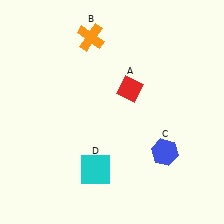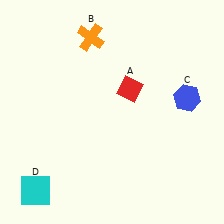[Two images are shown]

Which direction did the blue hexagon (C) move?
The blue hexagon (C) moved up.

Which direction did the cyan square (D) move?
The cyan square (D) moved left.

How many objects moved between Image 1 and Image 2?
2 objects moved between the two images.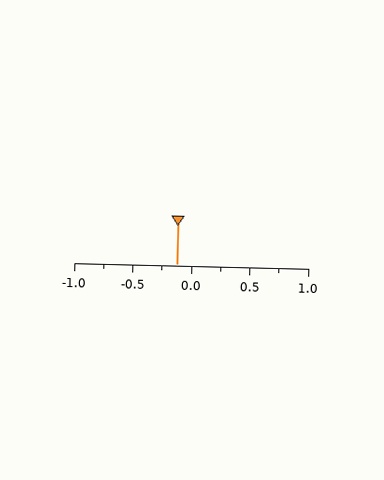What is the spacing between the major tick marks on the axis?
The major ticks are spaced 0.5 apart.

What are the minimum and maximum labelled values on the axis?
The axis runs from -1.0 to 1.0.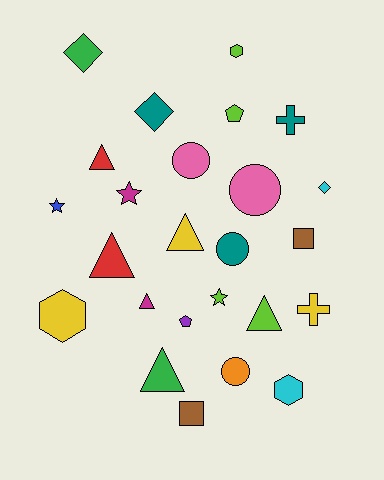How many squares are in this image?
There are 2 squares.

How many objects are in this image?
There are 25 objects.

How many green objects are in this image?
There are 2 green objects.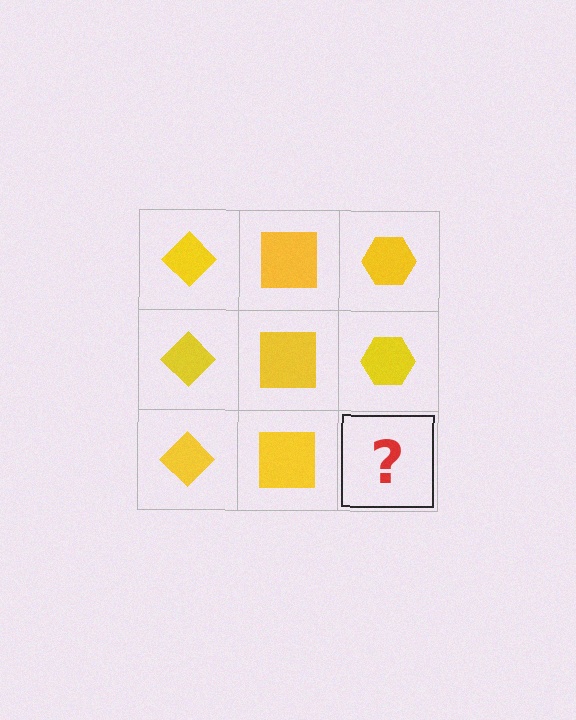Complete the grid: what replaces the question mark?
The question mark should be replaced with a yellow hexagon.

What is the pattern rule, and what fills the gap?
The rule is that each column has a consistent shape. The gap should be filled with a yellow hexagon.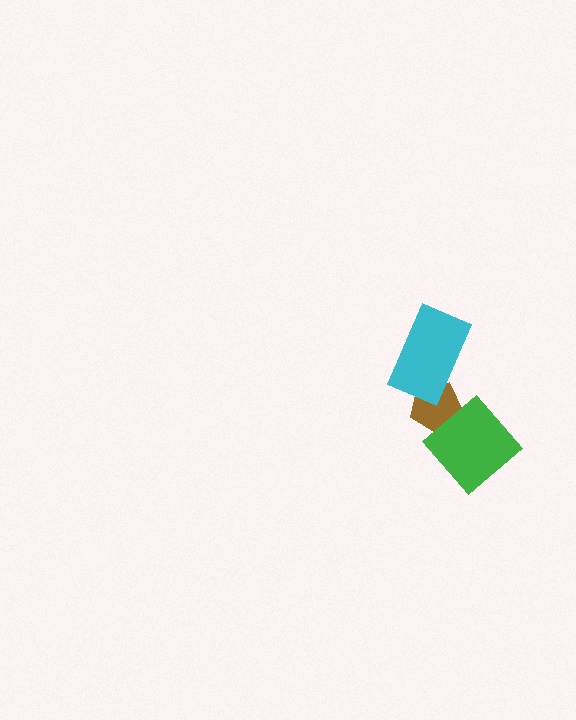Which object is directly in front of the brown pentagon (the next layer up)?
The green diamond is directly in front of the brown pentagon.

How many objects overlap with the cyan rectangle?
1 object overlaps with the cyan rectangle.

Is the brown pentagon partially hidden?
Yes, it is partially covered by another shape.